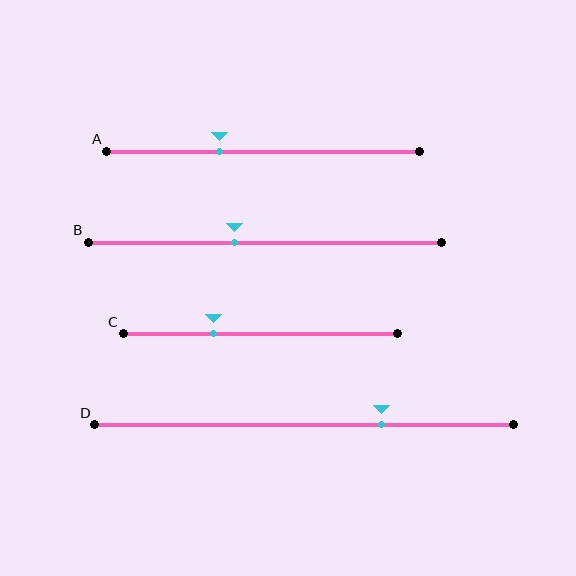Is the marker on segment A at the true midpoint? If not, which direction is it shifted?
No, the marker on segment A is shifted to the left by about 14% of the segment length.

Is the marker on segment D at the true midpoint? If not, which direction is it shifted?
No, the marker on segment D is shifted to the right by about 18% of the segment length.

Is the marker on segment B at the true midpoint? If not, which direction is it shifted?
No, the marker on segment B is shifted to the left by about 8% of the segment length.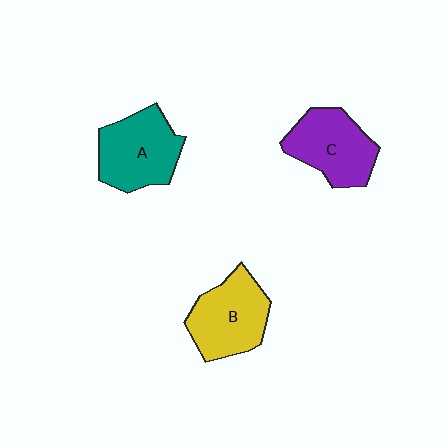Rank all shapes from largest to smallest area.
From largest to smallest: A (teal), B (yellow), C (purple).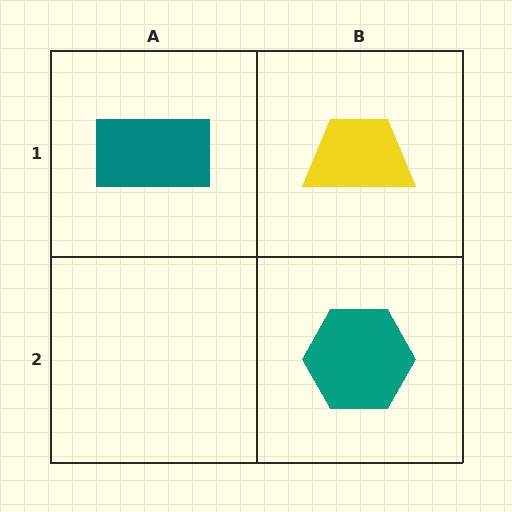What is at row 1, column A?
A teal rectangle.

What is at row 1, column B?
A yellow trapezoid.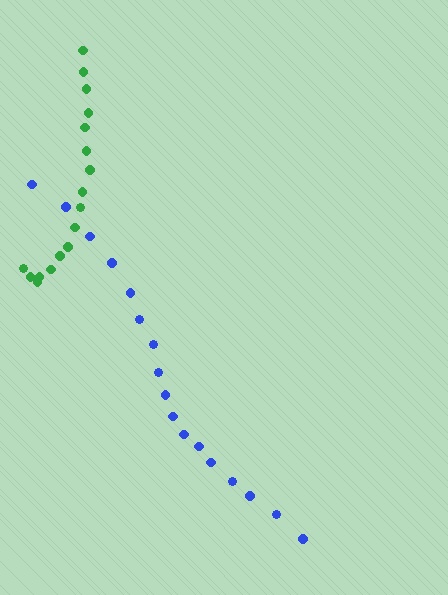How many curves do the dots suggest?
There are 2 distinct paths.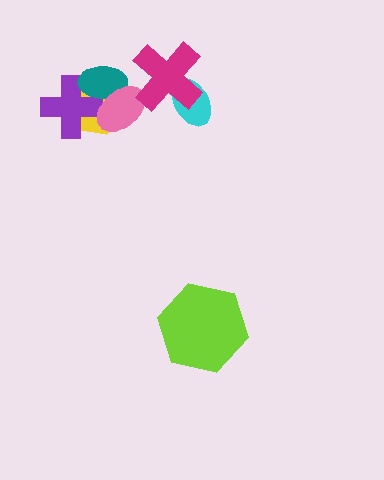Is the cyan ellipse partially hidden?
Yes, it is partially covered by another shape.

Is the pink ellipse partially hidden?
Yes, it is partially covered by another shape.